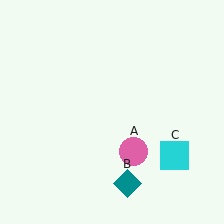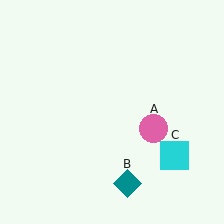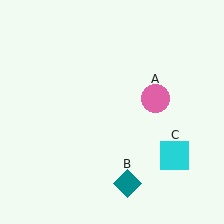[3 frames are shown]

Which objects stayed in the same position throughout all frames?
Teal diamond (object B) and cyan square (object C) remained stationary.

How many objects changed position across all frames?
1 object changed position: pink circle (object A).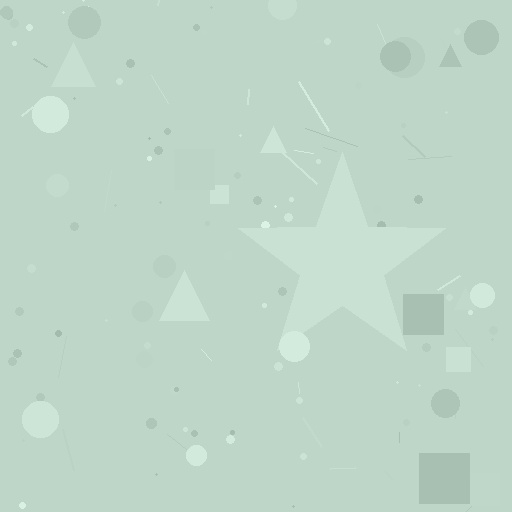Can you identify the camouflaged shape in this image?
The camouflaged shape is a star.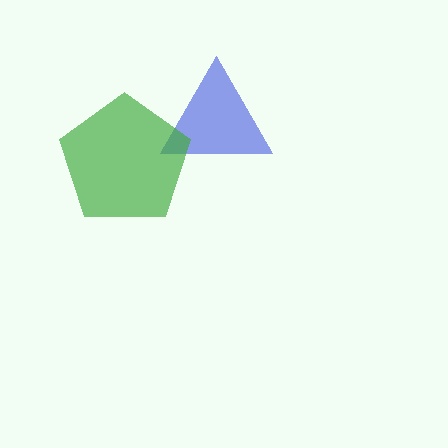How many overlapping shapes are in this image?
There are 2 overlapping shapes in the image.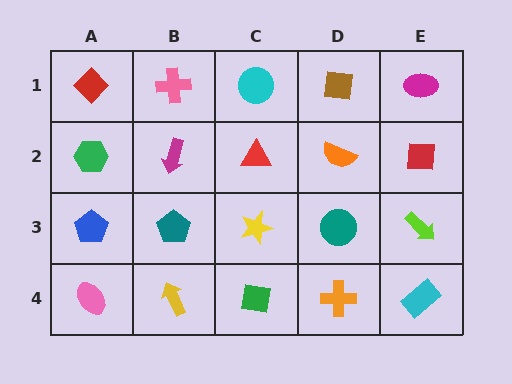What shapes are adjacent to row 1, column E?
A red square (row 2, column E), a brown square (row 1, column D).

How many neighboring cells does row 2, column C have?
4.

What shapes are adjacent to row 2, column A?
A red diamond (row 1, column A), a blue pentagon (row 3, column A), a magenta arrow (row 2, column B).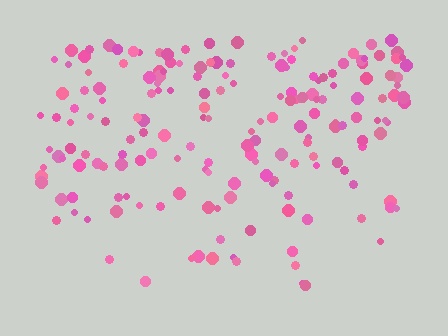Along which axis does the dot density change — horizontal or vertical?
Vertical.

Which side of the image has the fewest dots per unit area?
The bottom.